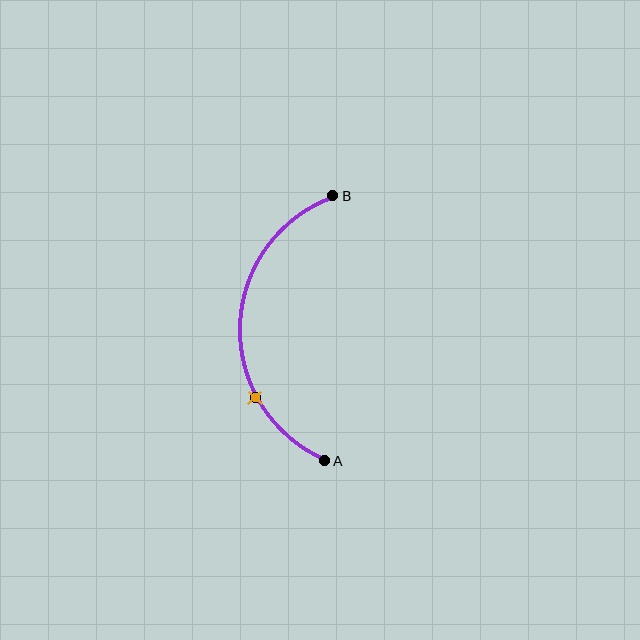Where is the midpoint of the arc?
The arc midpoint is the point on the curve farthest from the straight line joining A and B. It sits to the left of that line.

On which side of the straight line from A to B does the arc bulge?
The arc bulges to the left of the straight line connecting A and B.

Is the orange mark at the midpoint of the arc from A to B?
No. The orange mark lies on the arc but is closer to endpoint A. The arc midpoint would be at the point on the curve equidistant along the arc from both A and B.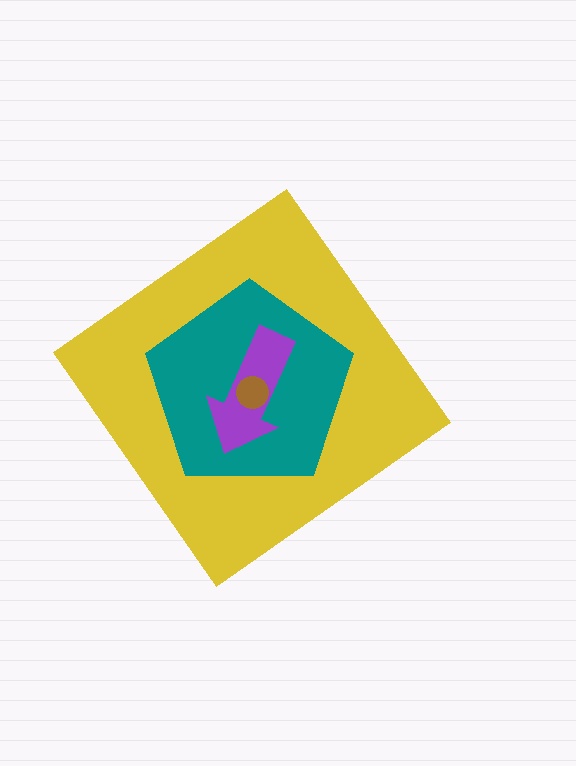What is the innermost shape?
The brown circle.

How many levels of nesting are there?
4.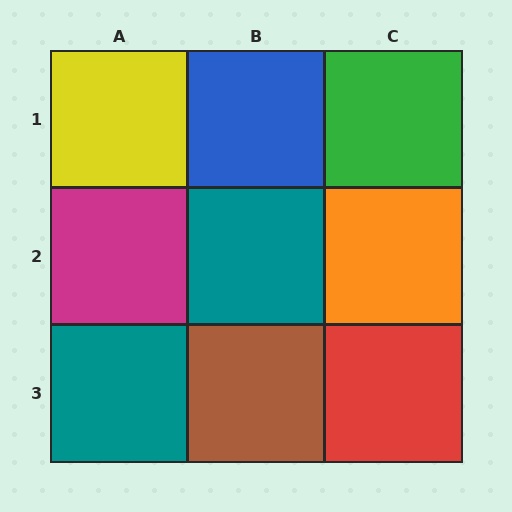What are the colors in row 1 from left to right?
Yellow, blue, green.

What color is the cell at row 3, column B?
Brown.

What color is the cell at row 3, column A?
Teal.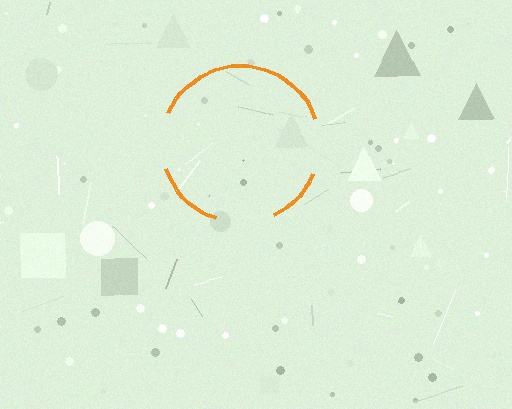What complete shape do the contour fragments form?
The contour fragments form a circle.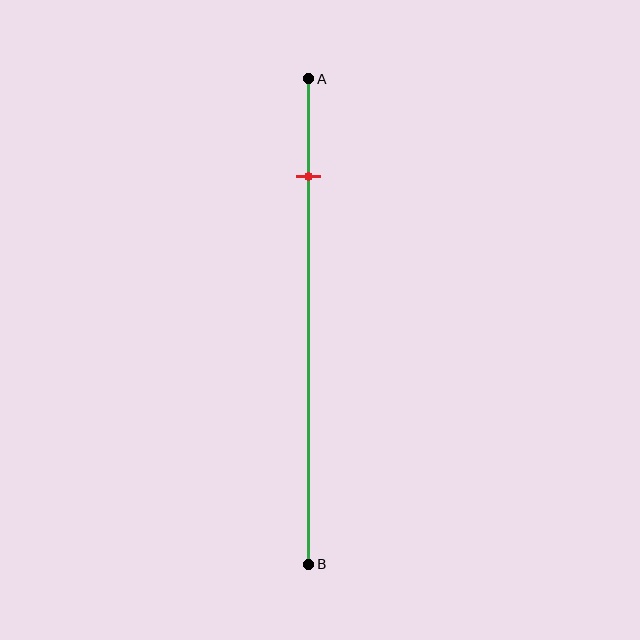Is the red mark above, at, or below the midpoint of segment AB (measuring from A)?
The red mark is above the midpoint of segment AB.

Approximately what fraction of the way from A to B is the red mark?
The red mark is approximately 20% of the way from A to B.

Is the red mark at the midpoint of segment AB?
No, the mark is at about 20% from A, not at the 50% midpoint.